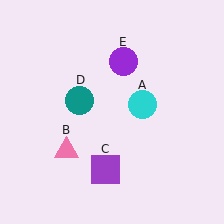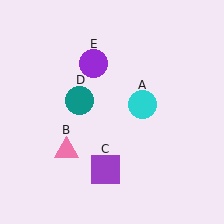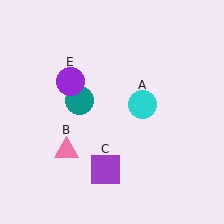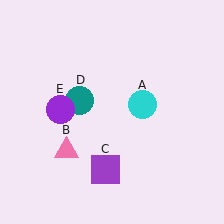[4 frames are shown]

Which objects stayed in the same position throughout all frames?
Cyan circle (object A) and pink triangle (object B) and purple square (object C) and teal circle (object D) remained stationary.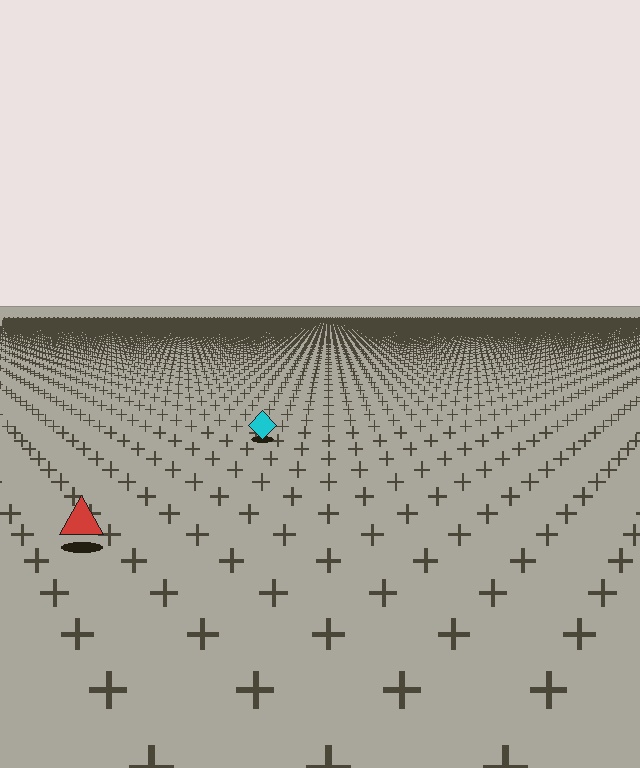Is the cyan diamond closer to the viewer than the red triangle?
No. The red triangle is closer — you can tell from the texture gradient: the ground texture is coarser near it.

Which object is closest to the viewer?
The red triangle is closest. The texture marks near it are larger and more spread out.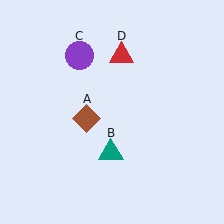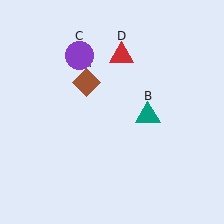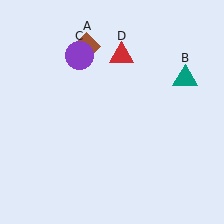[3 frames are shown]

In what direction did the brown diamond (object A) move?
The brown diamond (object A) moved up.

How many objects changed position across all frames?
2 objects changed position: brown diamond (object A), teal triangle (object B).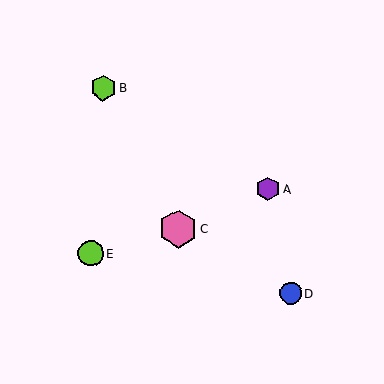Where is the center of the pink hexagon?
The center of the pink hexagon is at (178, 229).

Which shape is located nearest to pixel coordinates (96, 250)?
The lime circle (labeled E) at (91, 253) is nearest to that location.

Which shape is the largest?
The pink hexagon (labeled C) is the largest.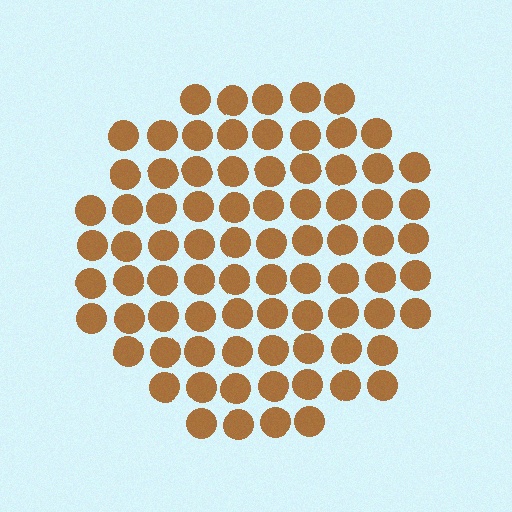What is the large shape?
The large shape is a circle.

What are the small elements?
The small elements are circles.